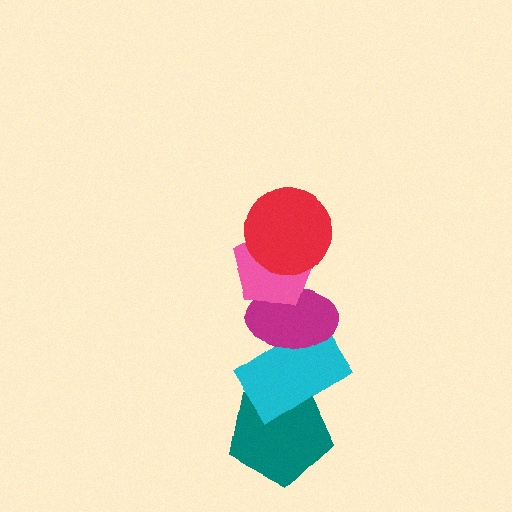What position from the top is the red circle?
The red circle is 1st from the top.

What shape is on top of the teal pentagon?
The cyan rectangle is on top of the teal pentagon.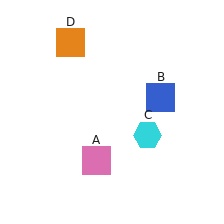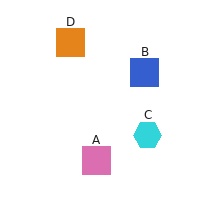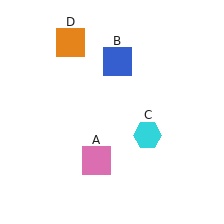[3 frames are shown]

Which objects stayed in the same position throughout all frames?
Pink square (object A) and cyan hexagon (object C) and orange square (object D) remained stationary.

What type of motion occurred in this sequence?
The blue square (object B) rotated counterclockwise around the center of the scene.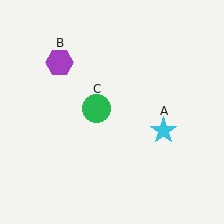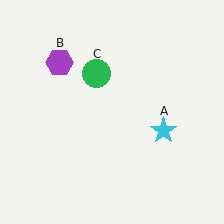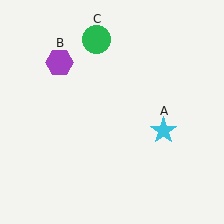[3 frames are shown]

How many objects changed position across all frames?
1 object changed position: green circle (object C).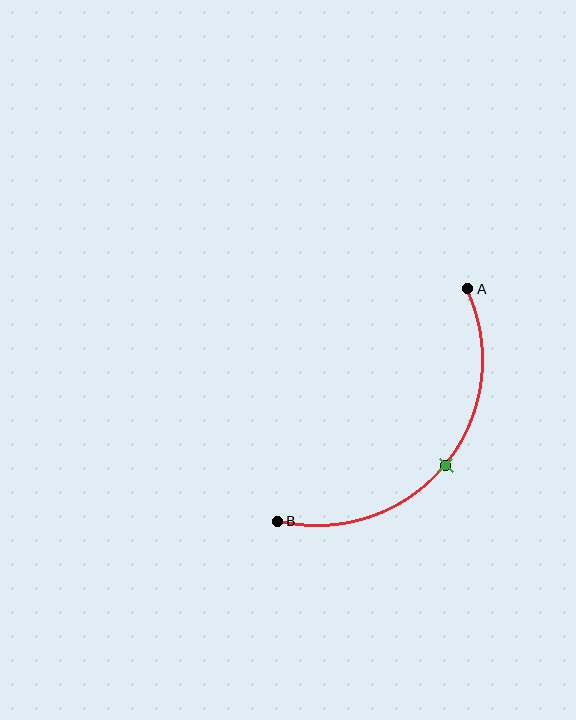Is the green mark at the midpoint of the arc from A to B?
Yes. The green mark lies on the arc at equal arc-length from both A and B — it is the arc midpoint.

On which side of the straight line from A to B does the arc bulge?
The arc bulges below and to the right of the straight line connecting A and B.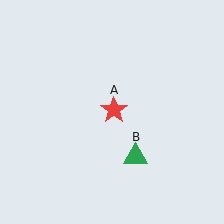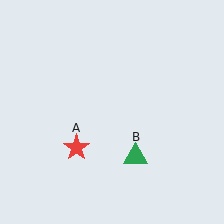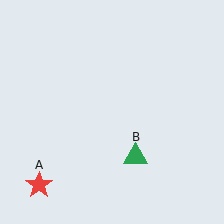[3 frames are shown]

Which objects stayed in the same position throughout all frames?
Green triangle (object B) remained stationary.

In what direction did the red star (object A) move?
The red star (object A) moved down and to the left.